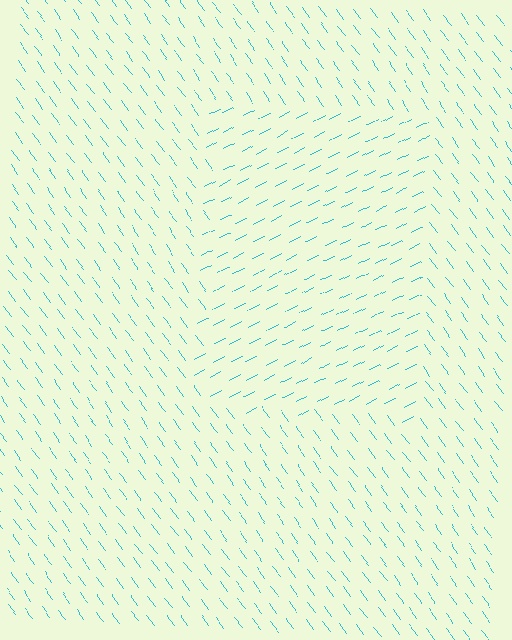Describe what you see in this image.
The image is filled with small cyan line segments. A rectangle region in the image has lines oriented differently from the surrounding lines, creating a visible texture boundary.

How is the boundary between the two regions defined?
The boundary is defined purely by a change in line orientation (approximately 80 degrees difference). All lines are the same color and thickness.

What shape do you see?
I see a rectangle.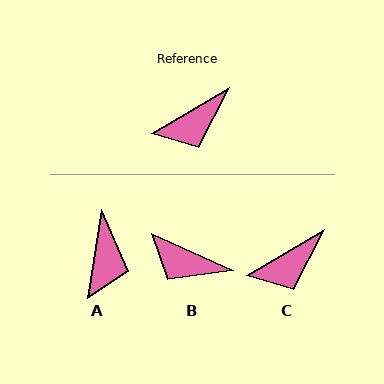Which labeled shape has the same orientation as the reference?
C.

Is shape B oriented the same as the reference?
No, it is off by about 55 degrees.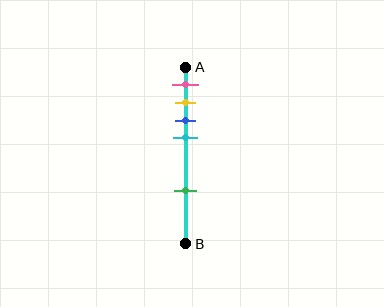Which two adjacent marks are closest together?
The yellow and blue marks are the closest adjacent pair.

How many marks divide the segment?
There are 5 marks dividing the segment.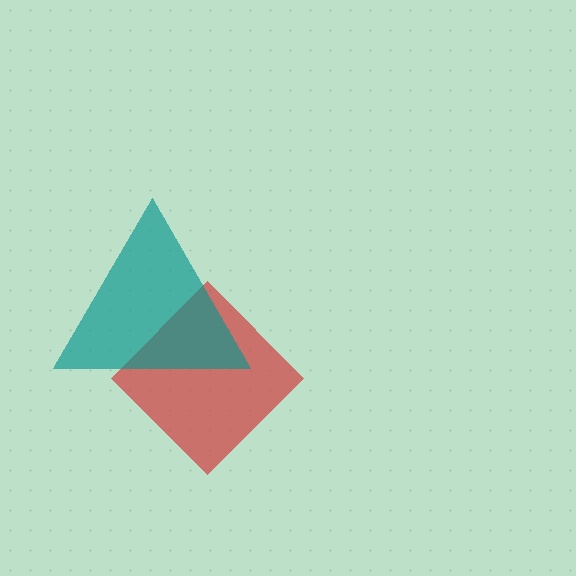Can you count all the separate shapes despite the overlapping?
Yes, there are 2 separate shapes.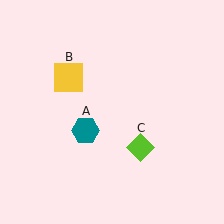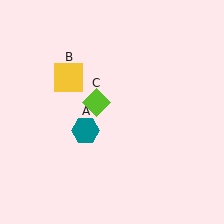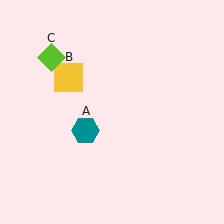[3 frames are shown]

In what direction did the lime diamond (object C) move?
The lime diamond (object C) moved up and to the left.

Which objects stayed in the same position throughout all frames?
Teal hexagon (object A) and yellow square (object B) remained stationary.